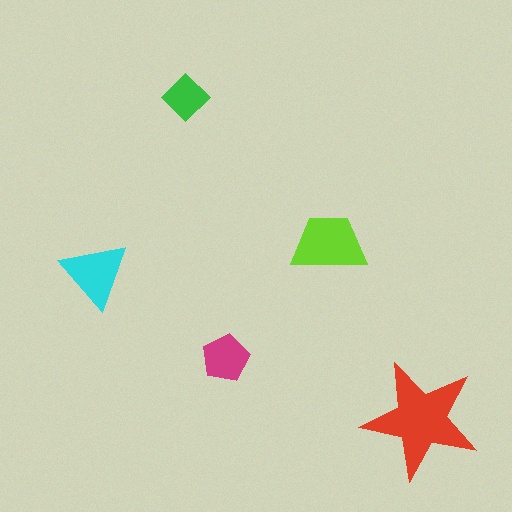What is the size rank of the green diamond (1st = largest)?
5th.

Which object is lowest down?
The red star is bottommost.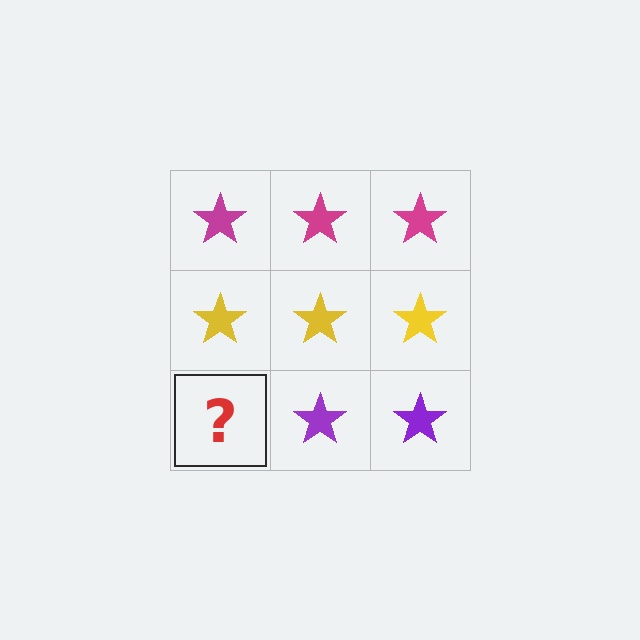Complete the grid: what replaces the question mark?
The question mark should be replaced with a purple star.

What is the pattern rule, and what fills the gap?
The rule is that each row has a consistent color. The gap should be filled with a purple star.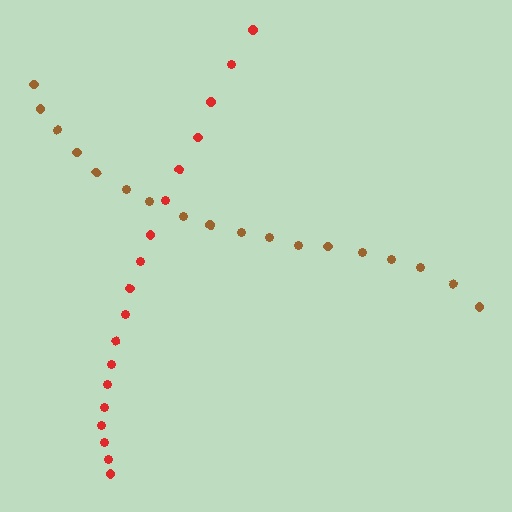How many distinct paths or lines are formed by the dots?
There are 2 distinct paths.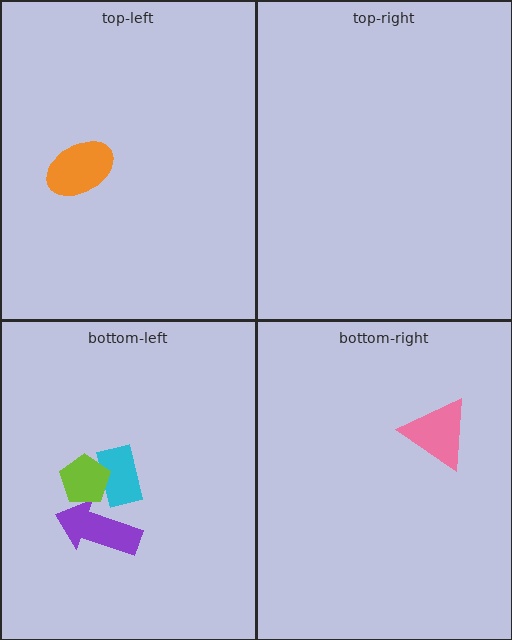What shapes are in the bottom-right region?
The pink triangle.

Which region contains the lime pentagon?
The bottom-left region.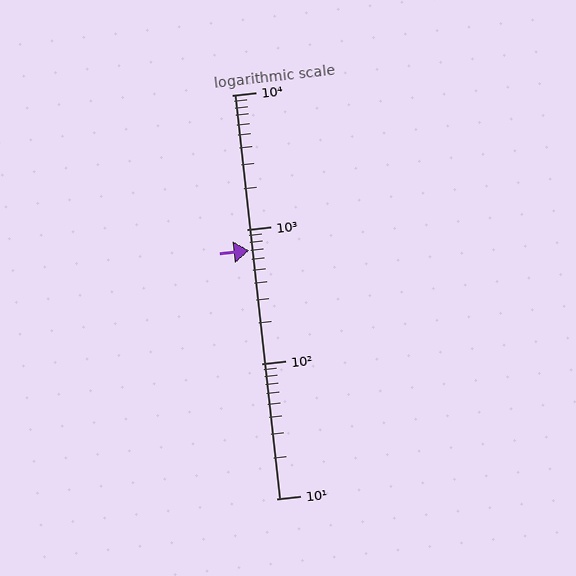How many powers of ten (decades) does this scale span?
The scale spans 3 decades, from 10 to 10000.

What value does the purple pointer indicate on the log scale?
The pointer indicates approximately 700.